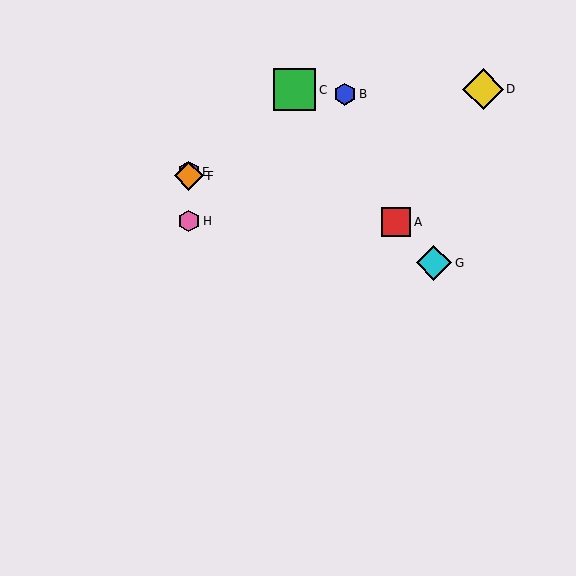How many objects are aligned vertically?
3 objects (E, F, H) are aligned vertically.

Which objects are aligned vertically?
Objects E, F, H are aligned vertically.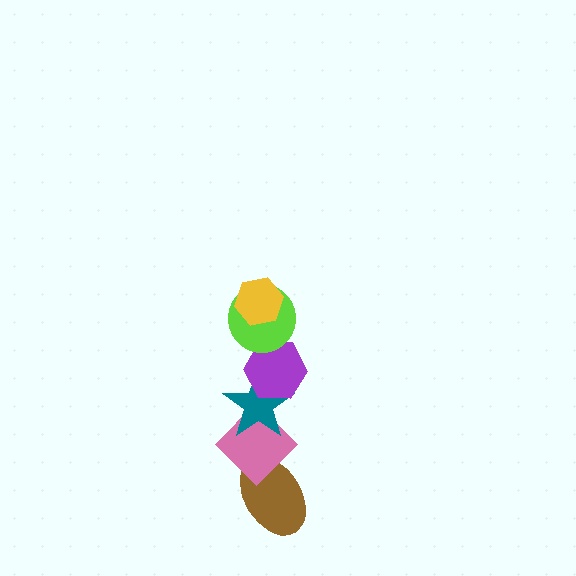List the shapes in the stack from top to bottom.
From top to bottom: the yellow hexagon, the lime circle, the purple hexagon, the teal star, the pink diamond, the brown ellipse.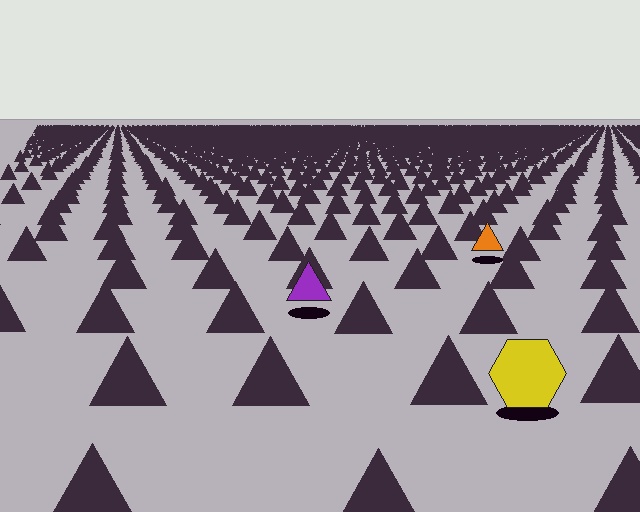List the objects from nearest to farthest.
From nearest to farthest: the yellow hexagon, the purple triangle, the orange triangle.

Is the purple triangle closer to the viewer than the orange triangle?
Yes. The purple triangle is closer — you can tell from the texture gradient: the ground texture is coarser near it.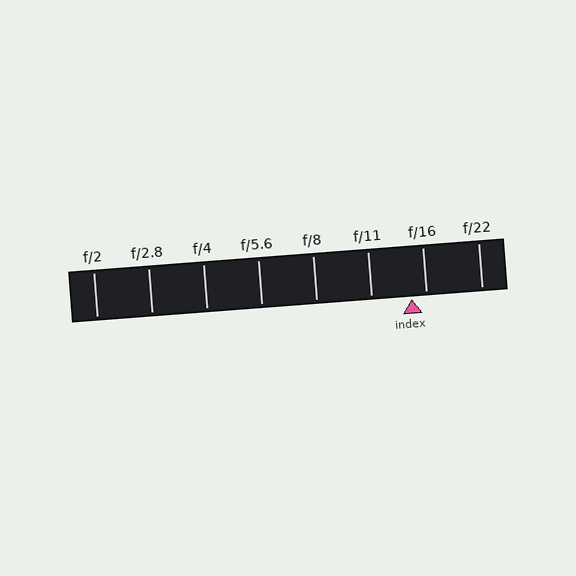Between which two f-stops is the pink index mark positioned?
The index mark is between f/11 and f/16.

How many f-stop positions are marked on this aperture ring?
There are 8 f-stop positions marked.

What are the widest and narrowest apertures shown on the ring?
The widest aperture shown is f/2 and the narrowest is f/22.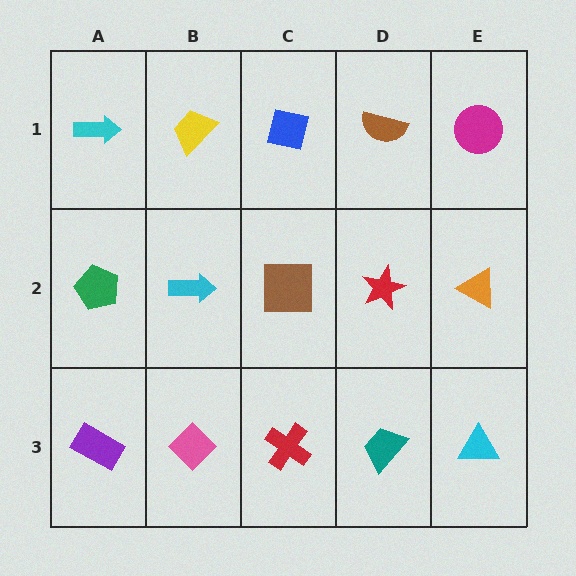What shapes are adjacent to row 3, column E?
An orange triangle (row 2, column E), a teal trapezoid (row 3, column D).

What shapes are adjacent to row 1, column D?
A red star (row 2, column D), a blue square (row 1, column C), a magenta circle (row 1, column E).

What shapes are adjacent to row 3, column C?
A brown square (row 2, column C), a pink diamond (row 3, column B), a teal trapezoid (row 3, column D).